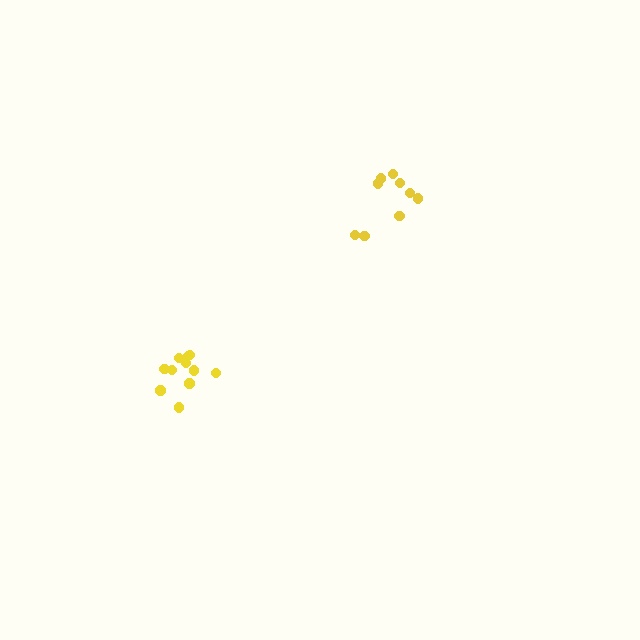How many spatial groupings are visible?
There are 2 spatial groupings.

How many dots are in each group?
Group 1: 9 dots, Group 2: 11 dots (20 total).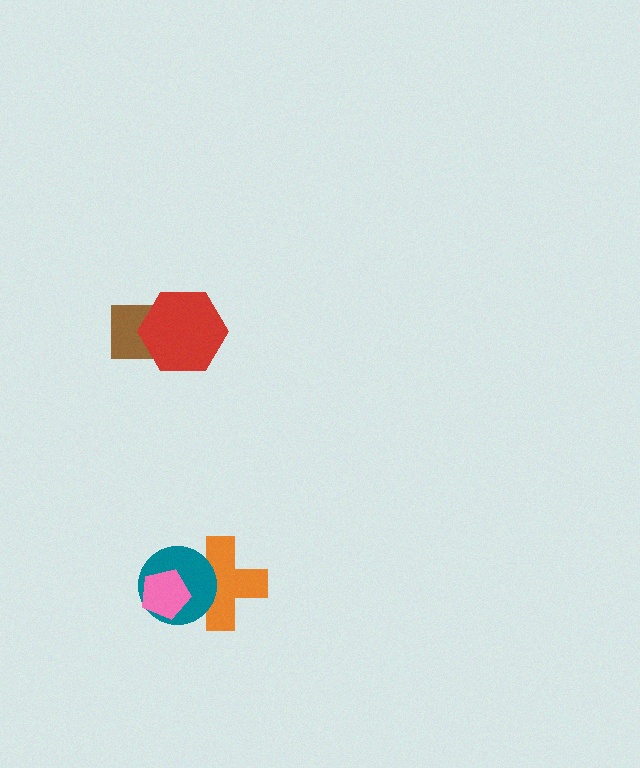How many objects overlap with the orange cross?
2 objects overlap with the orange cross.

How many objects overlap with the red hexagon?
1 object overlaps with the red hexagon.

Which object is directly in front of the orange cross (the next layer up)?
The teal circle is directly in front of the orange cross.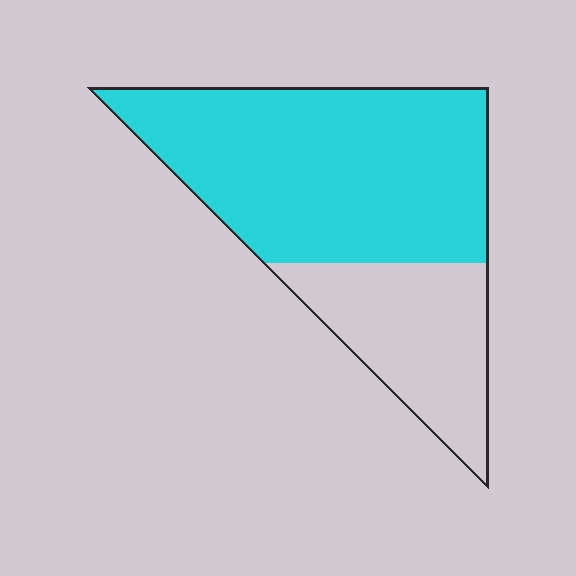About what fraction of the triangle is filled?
About two thirds (2/3).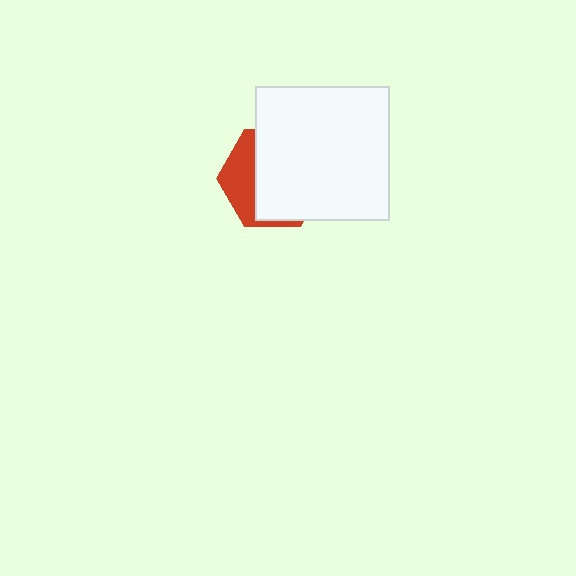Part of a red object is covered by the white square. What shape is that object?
It is a hexagon.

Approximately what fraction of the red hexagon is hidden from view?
Roughly 67% of the red hexagon is hidden behind the white square.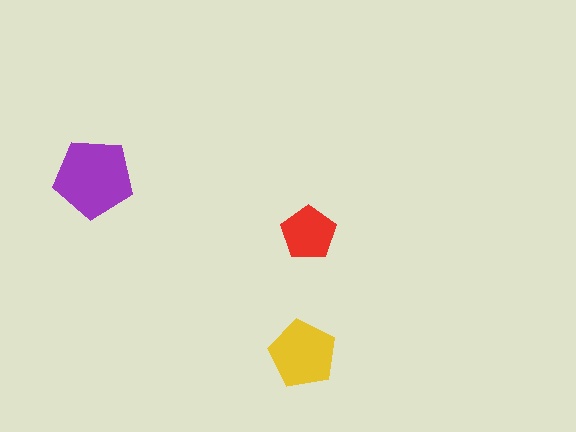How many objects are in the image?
There are 3 objects in the image.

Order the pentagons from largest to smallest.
the purple one, the yellow one, the red one.